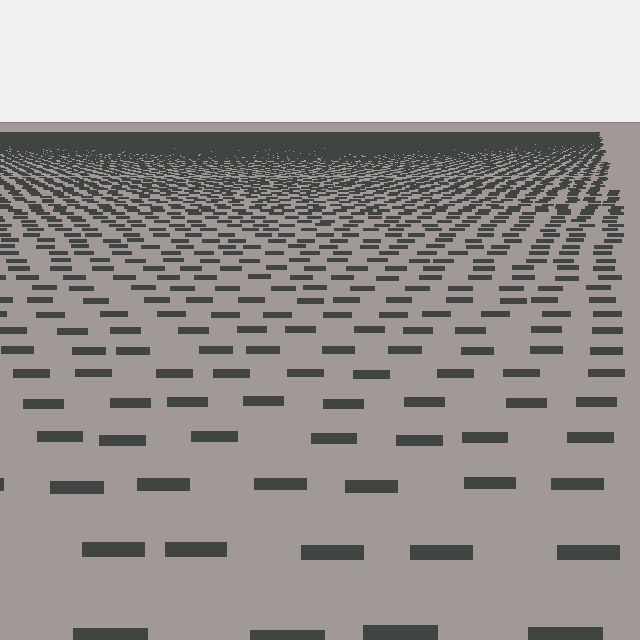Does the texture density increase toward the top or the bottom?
Density increases toward the top.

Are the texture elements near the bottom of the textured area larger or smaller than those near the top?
Larger. Near the bottom, elements are closer to the viewer and appear at a bigger on-screen size.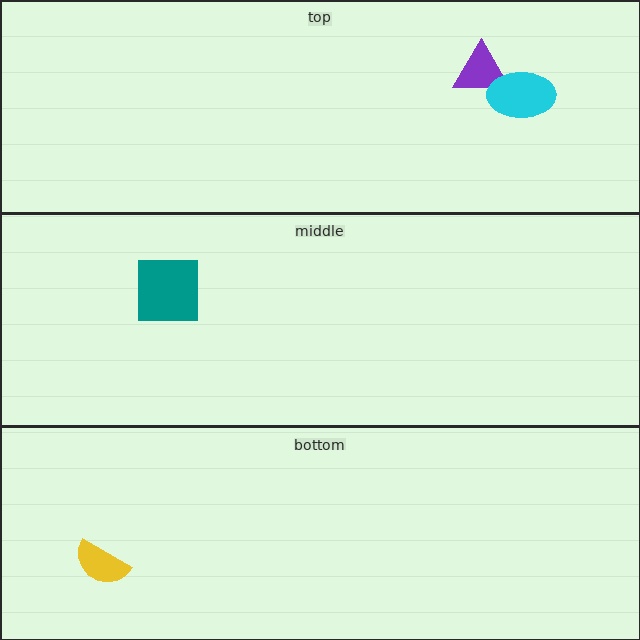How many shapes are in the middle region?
2.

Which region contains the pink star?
The middle region.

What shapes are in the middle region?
The pink star, the teal square.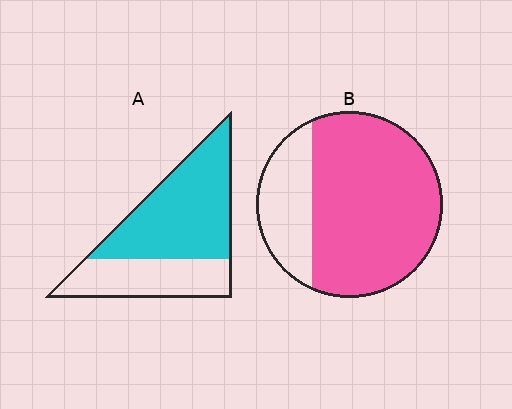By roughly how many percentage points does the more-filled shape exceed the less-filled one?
By roughly 10 percentage points (B over A).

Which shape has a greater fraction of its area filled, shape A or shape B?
Shape B.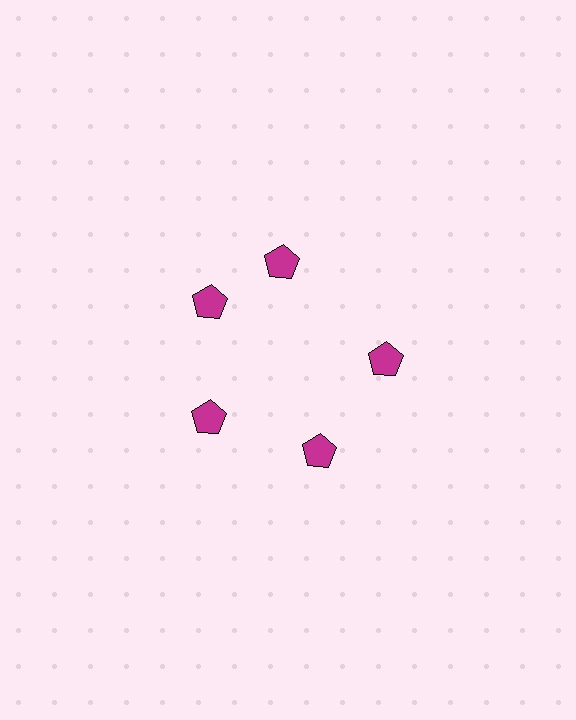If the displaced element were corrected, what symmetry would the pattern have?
It would have 5-fold rotational symmetry — the pattern would map onto itself every 72 degrees.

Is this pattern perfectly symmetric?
No. The 5 magenta pentagons are arranged in a ring, but one element near the 1 o'clock position is rotated out of alignment along the ring, breaking the 5-fold rotational symmetry.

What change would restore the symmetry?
The symmetry would be restored by rotating it back into even spacing with its neighbors so that all 5 pentagons sit at equal angles and equal distance from the center.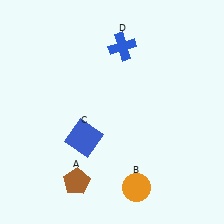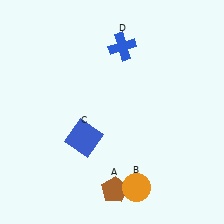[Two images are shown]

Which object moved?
The brown pentagon (A) moved right.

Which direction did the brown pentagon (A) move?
The brown pentagon (A) moved right.